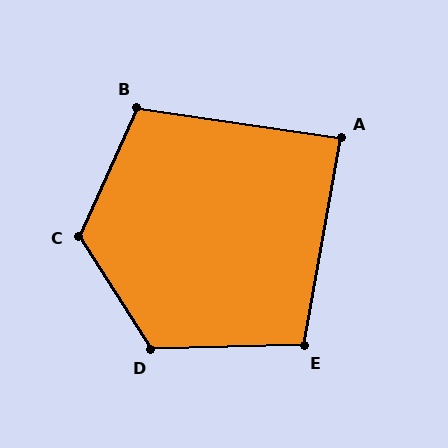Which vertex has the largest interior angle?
C, at approximately 124 degrees.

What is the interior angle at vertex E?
Approximately 102 degrees (obtuse).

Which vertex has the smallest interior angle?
A, at approximately 88 degrees.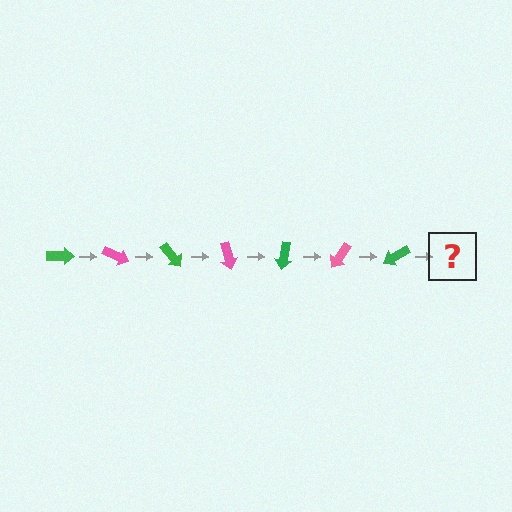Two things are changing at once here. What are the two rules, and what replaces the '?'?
The two rules are that it rotates 25 degrees each step and the color cycles through green and pink. The '?' should be a pink arrow, rotated 175 degrees from the start.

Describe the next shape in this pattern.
It should be a pink arrow, rotated 175 degrees from the start.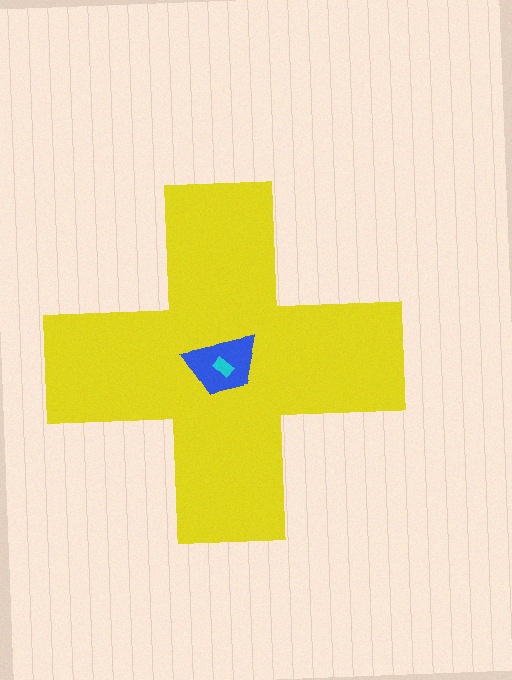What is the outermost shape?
The yellow cross.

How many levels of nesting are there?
3.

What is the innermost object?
The cyan rectangle.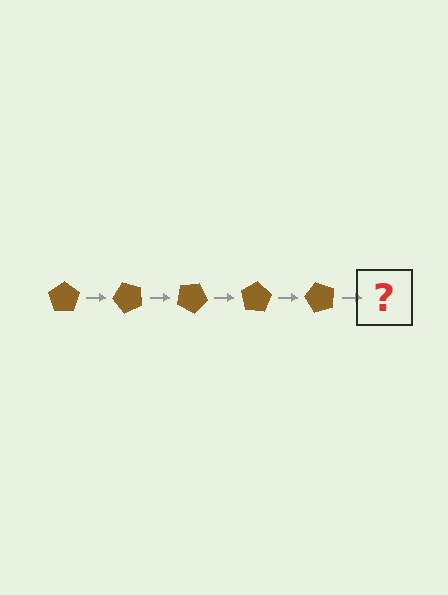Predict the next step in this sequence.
The next step is a brown pentagon rotated 250 degrees.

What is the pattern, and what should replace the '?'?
The pattern is that the pentagon rotates 50 degrees each step. The '?' should be a brown pentagon rotated 250 degrees.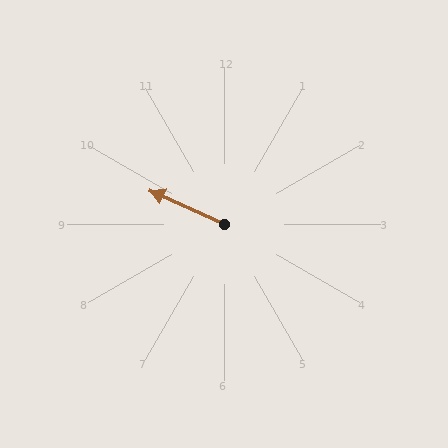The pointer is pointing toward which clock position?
Roughly 10 o'clock.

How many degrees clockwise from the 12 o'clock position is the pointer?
Approximately 294 degrees.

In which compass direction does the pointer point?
Northwest.